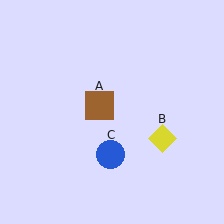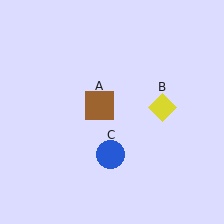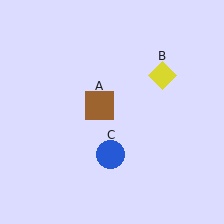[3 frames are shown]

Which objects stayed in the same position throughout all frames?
Brown square (object A) and blue circle (object C) remained stationary.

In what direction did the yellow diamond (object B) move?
The yellow diamond (object B) moved up.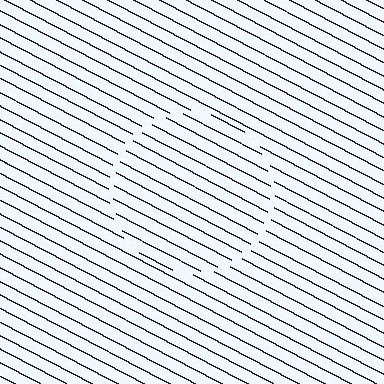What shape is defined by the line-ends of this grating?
An illusory circle. The interior of the shape contains the same grating, shifted by half a period — the contour is defined by the phase discontinuity where line-ends from the inner and outer gratings abut.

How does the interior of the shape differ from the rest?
The interior of the shape contains the same grating, shifted by half a period — the contour is defined by the phase discontinuity where line-ends from the inner and outer gratings abut.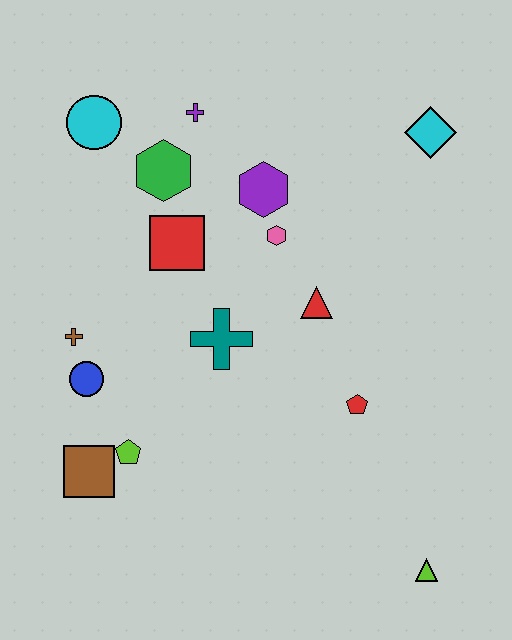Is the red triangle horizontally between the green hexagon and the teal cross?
No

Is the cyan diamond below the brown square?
No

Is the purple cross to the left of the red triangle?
Yes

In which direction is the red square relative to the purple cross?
The red square is below the purple cross.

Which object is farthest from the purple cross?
The lime triangle is farthest from the purple cross.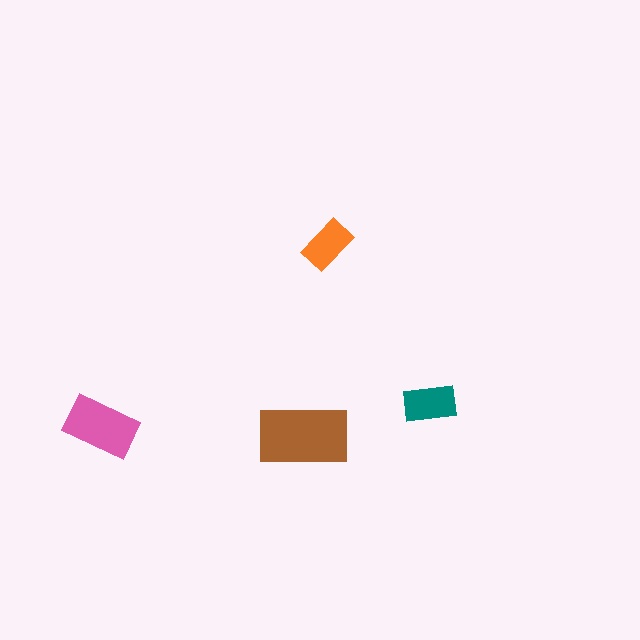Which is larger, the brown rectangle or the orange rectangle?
The brown one.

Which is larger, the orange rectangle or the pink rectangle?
The pink one.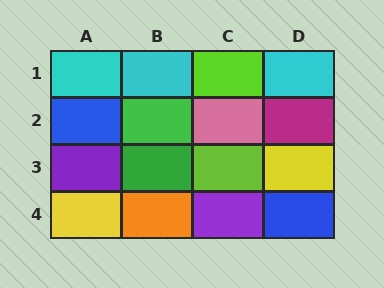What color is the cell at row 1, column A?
Cyan.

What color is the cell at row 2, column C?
Pink.